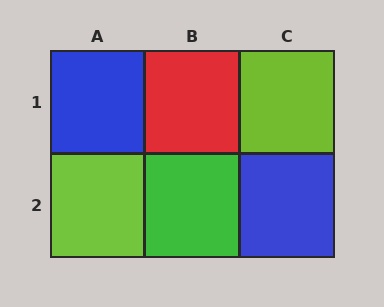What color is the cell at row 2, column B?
Green.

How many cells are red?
1 cell is red.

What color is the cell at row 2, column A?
Lime.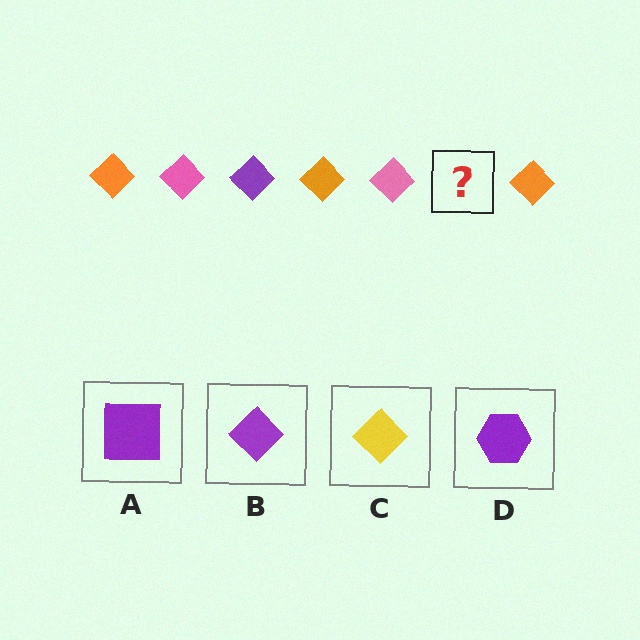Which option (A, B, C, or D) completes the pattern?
B.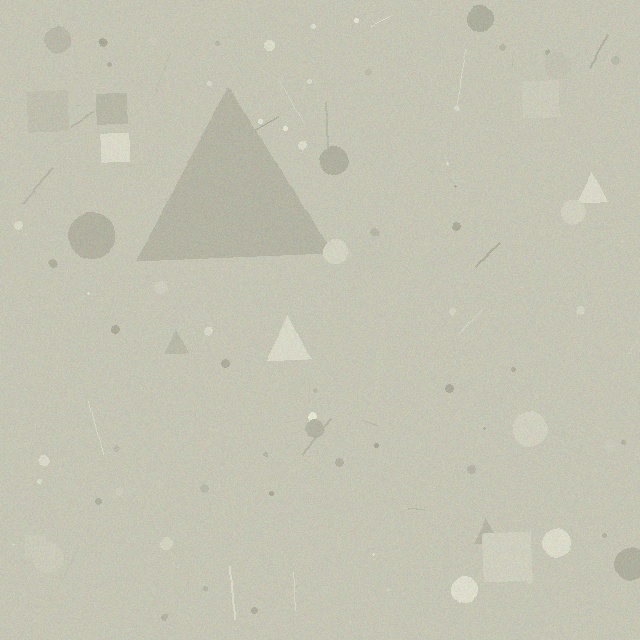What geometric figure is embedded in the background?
A triangle is embedded in the background.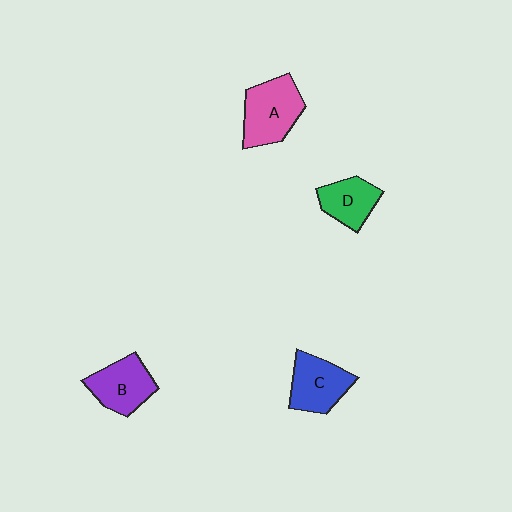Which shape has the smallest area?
Shape D (green).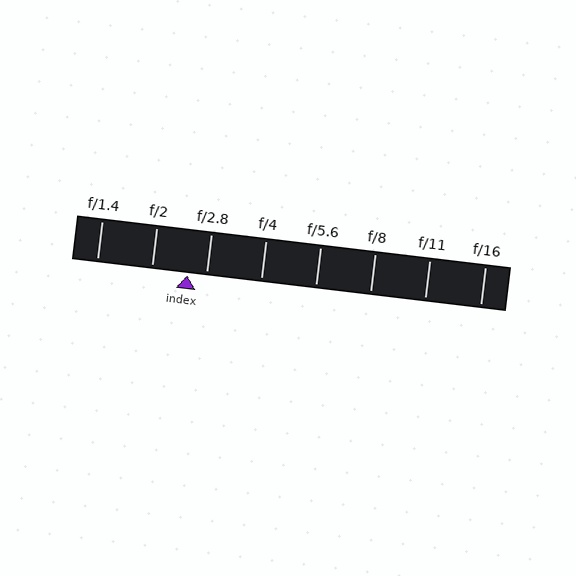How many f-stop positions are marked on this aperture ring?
There are 8 f-stop positions marked.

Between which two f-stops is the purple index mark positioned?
The index mark is between f/2 and f/2.8.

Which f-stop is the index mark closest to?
The index mark is closest to f/2.8.